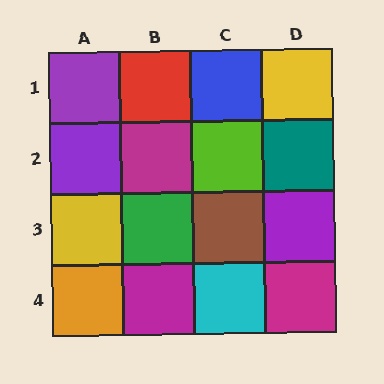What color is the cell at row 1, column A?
Purple.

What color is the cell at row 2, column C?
Lime.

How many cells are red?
1 cell is red.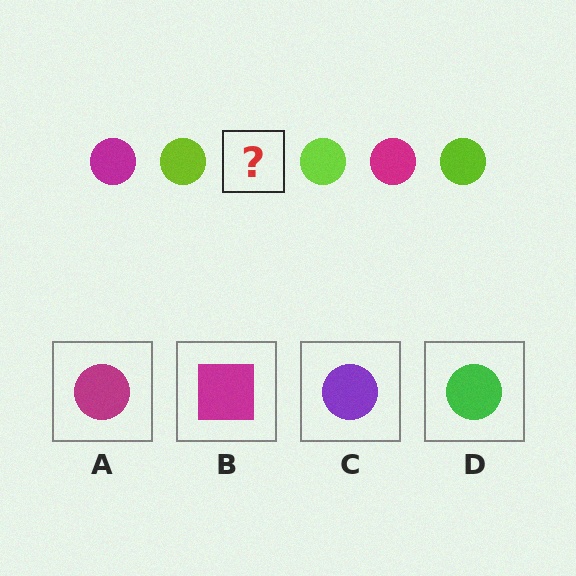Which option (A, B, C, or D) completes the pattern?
A.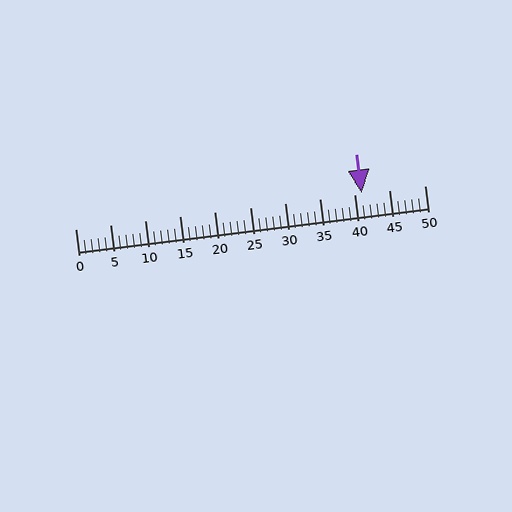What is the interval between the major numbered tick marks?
The major tick marks are spaced 5 units apart.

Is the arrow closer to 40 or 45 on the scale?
The arrow is closer to 40.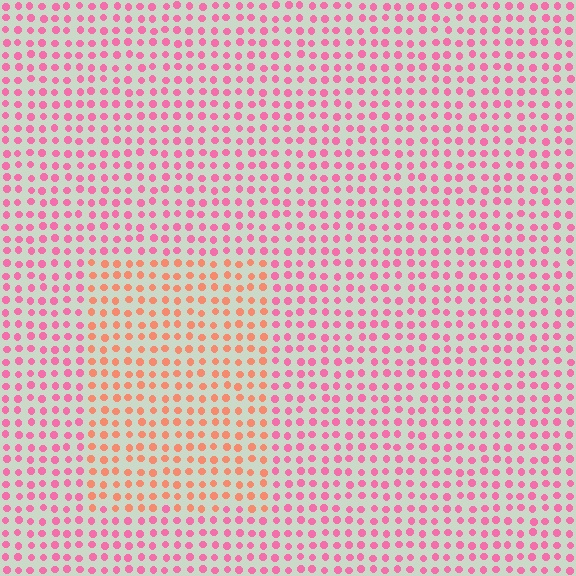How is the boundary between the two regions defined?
The boundary is defined purely by a slight shift in hue (about 40 degrees). Spacing, size, and orientation are identical on both sides.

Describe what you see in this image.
The image is filled with small pink elements in a uniform arrangement. A rectangle-shaped region is visible where the elements are tinted to a slightly different hue, forming a subtle color boundary.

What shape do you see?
I see a rectangle.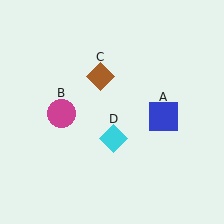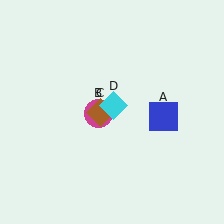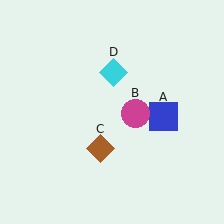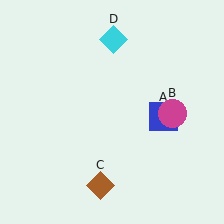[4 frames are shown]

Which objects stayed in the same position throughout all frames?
Blue square (object A) remained stationary.